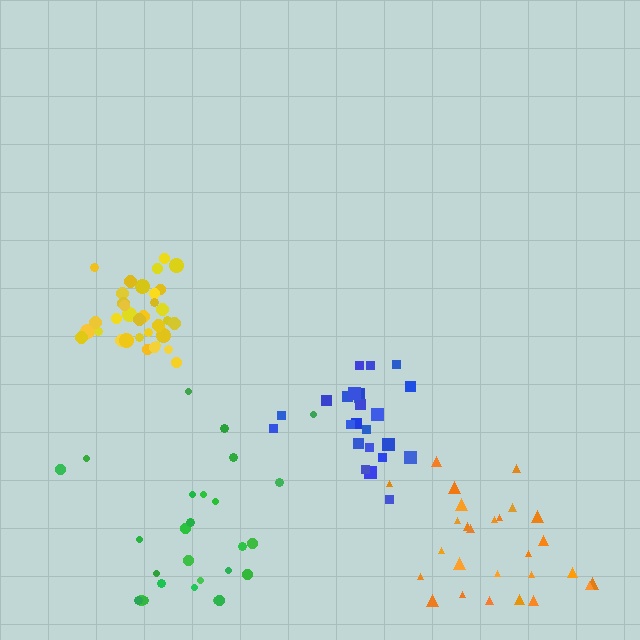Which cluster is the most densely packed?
Yellow.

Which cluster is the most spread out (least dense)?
Green.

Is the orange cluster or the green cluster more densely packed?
Orange.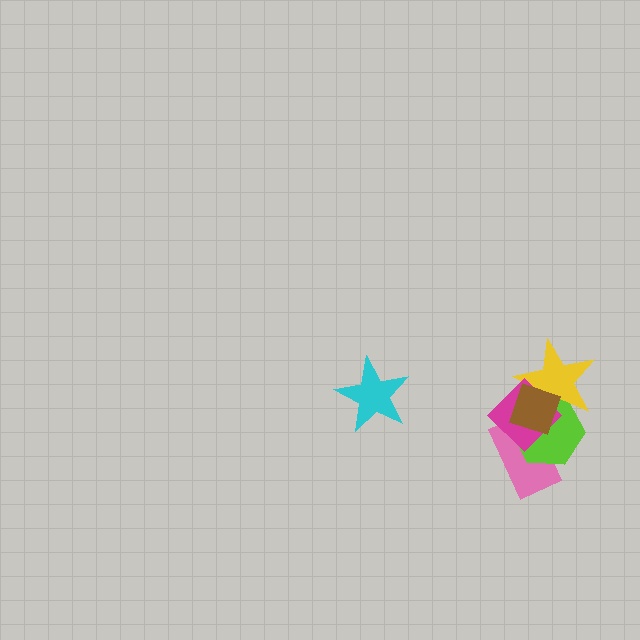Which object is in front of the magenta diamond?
The brown diamond is in front of the magenta diamond.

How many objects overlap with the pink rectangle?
3 objects overlap with the pink rectangle.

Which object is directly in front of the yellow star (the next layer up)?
The magenta diamond is directly in front of the yellow star.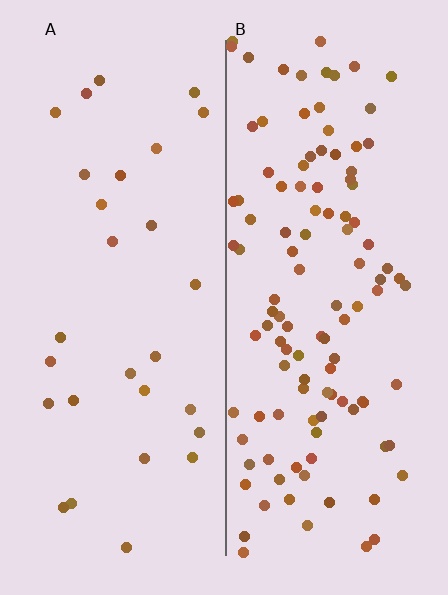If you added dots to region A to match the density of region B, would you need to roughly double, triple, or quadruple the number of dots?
Approximately quadruple.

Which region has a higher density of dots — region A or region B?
B (the right).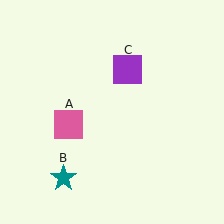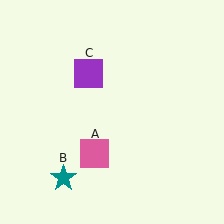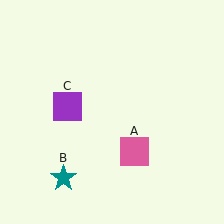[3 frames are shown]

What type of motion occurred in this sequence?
The pink square (object A), purple square (object C) rotated counterclockwise around the center of the scene.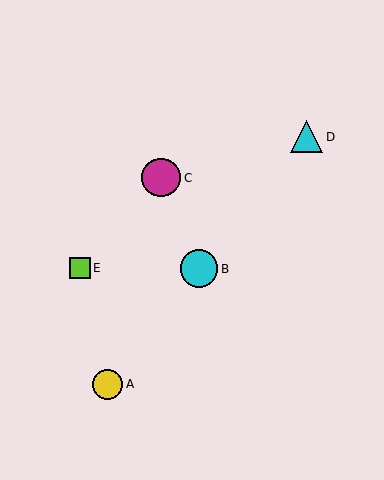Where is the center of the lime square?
The center of the lime square is at (80, 268).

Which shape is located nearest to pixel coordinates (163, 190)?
The magenta circle (labeled C) at (161, 178) is nearest to that location.